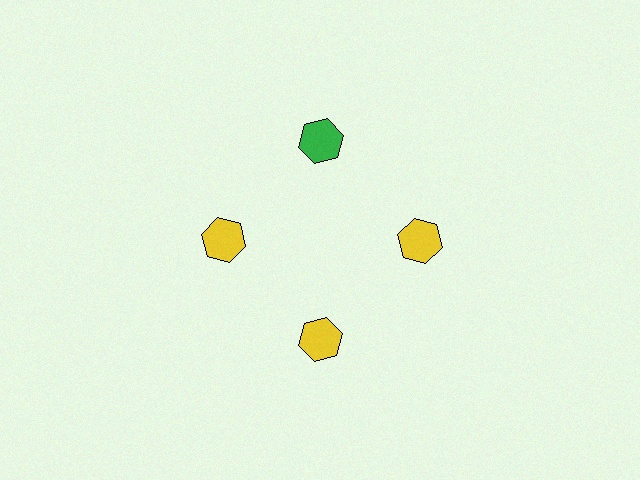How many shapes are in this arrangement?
There are 4 shapes arranged in a ring pattern.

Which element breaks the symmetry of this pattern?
The green hexagon at roughly the 12 o'clock position breaks the symmetry. All other shapes are yellow hexagons.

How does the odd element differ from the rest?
It has a different color: green instead of yellow.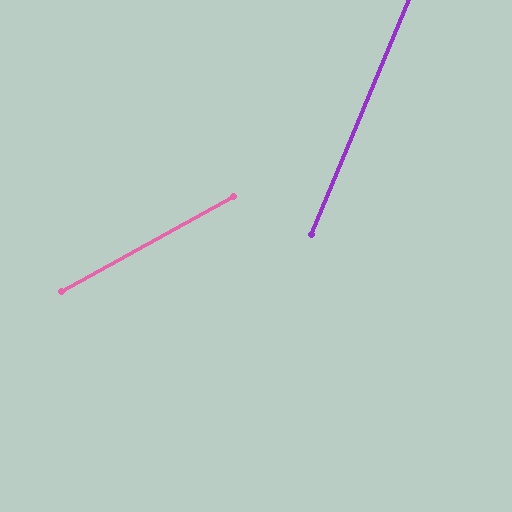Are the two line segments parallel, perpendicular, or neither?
Neither parallel nor perpendicular — they differ by about 39°.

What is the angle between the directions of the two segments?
Approximately 39 degrees.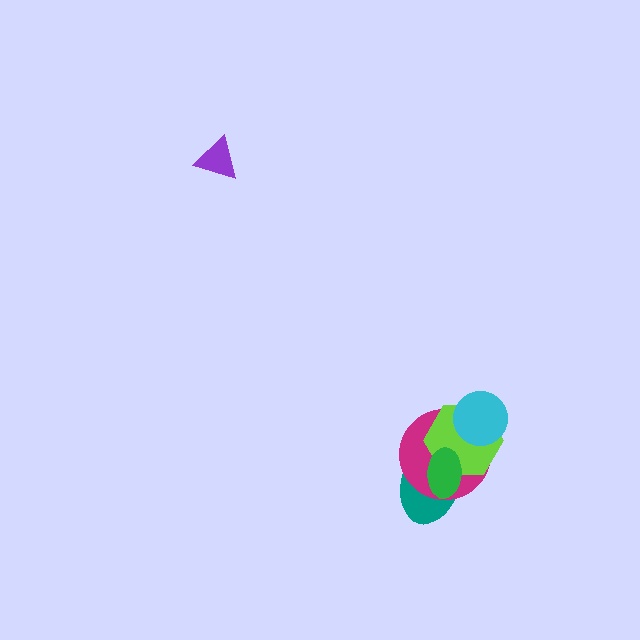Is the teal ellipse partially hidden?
Yes, it is partially covered by another shape.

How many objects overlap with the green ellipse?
3 objects overlap with the green ellipse.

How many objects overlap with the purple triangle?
0 objects overlap with the purple triangle.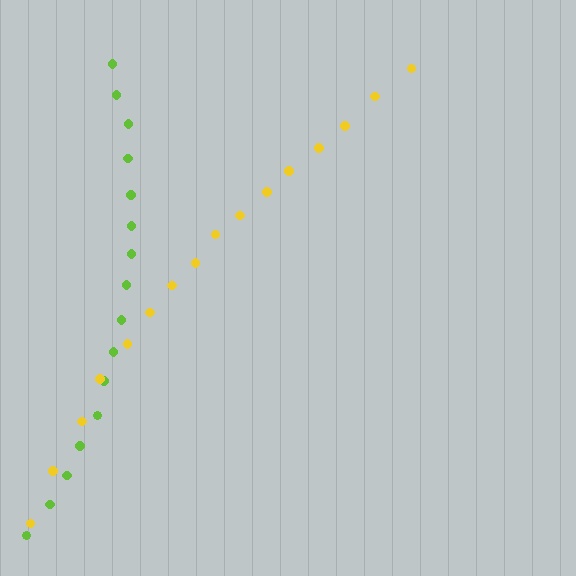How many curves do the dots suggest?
There are 2 distinct paths.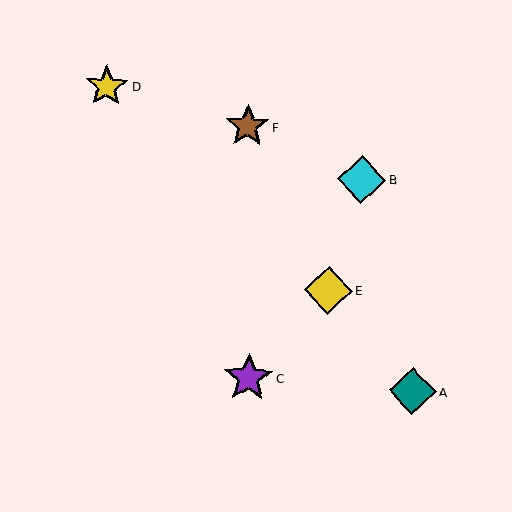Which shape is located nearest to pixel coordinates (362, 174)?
The cyan diamond (labeled B) at (362, 179) is nearest to that location.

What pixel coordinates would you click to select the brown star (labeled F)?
Click at (247, 126) to select the brown star F.